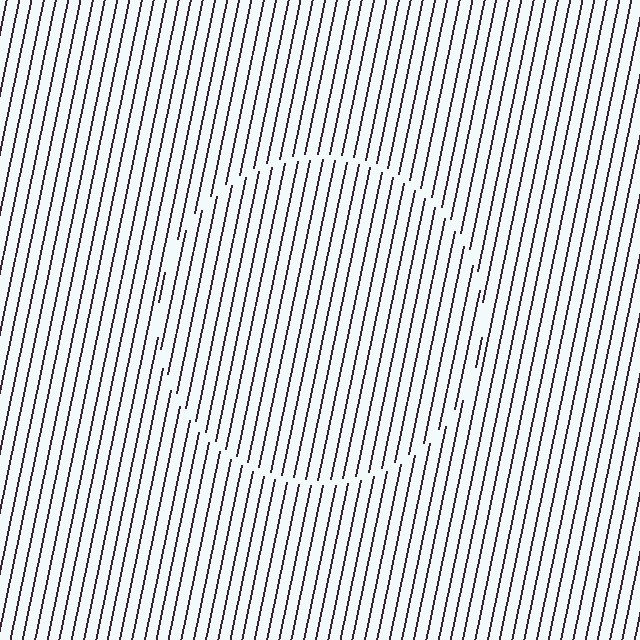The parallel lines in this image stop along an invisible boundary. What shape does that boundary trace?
An illusory circle. The interior of the shape contains the same grating, shifted by half a period — the contour is defined by the phase discontinuity where line-ends from the inner and outer gratings abut.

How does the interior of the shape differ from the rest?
The interior of the shape contains the same grating, shifted by half a period — the contour is defined by the phase discontinuity where line-ends from the inner and outer gratings abut.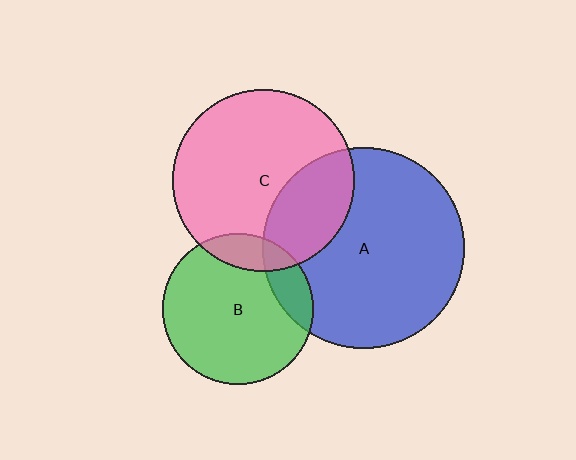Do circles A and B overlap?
Yes.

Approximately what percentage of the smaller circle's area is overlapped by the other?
Approximately 15%.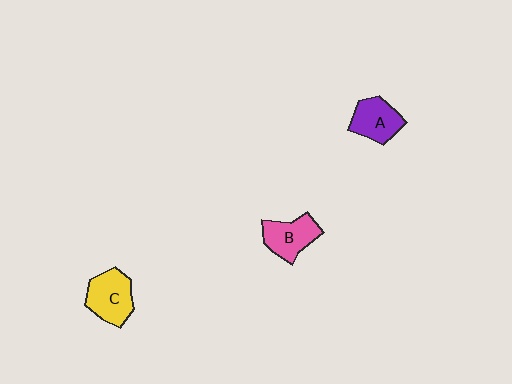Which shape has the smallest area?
Shape A (purple).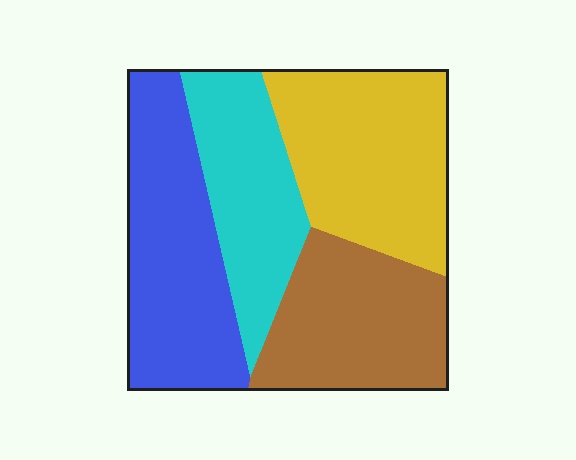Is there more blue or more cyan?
Blue.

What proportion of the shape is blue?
Blue takes up between a sixth and a third of the shape.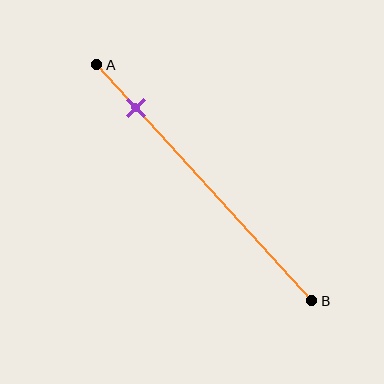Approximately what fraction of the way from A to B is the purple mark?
The purple mark is approximately 20% of the way from A to B.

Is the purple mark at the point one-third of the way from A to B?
No, the mark is at about 20% from A, not at the 33% one-third point.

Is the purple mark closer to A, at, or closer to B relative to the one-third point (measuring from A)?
The purple mark is closer to point A than the one-third point of segment AB.